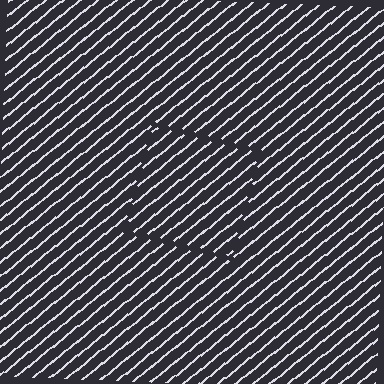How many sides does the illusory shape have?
4 sides — the line-ends trace a square.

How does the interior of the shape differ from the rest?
The interior of the shape contains the same grating, shifted by half a period — the contour is defined by the phase discontinuity where line-ends from the inner and outer gratings abut.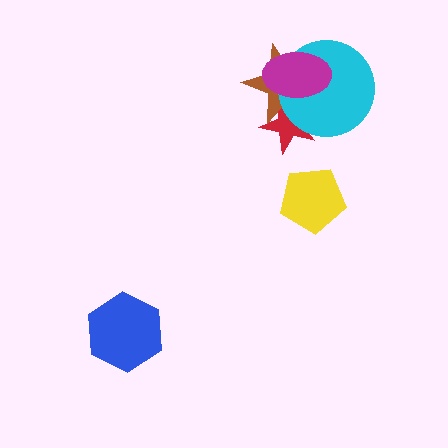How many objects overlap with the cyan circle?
3 objects overlap with the cyan circle.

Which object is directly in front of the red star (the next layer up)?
The brown star is directly in front of the red star.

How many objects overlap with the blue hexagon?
0 objects overlap with the blue hexagon.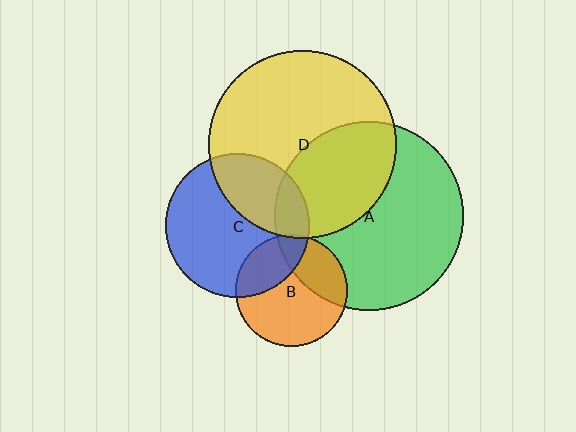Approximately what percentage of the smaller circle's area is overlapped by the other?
Approximately 30%.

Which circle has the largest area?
Circle A (green).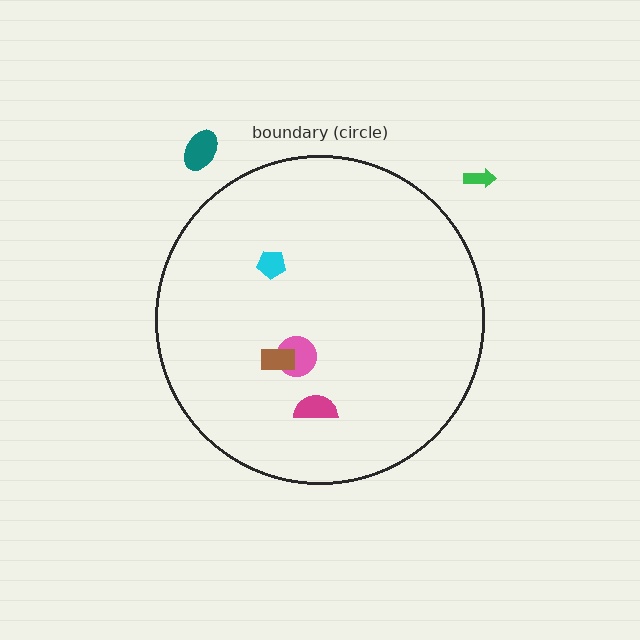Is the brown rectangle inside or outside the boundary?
Inside.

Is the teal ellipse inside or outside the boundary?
Outside.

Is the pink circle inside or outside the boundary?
Inside.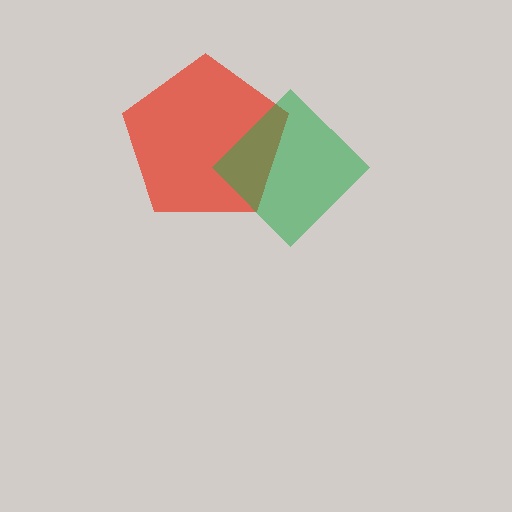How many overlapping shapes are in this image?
There are 2 overlapping shapes in the image.